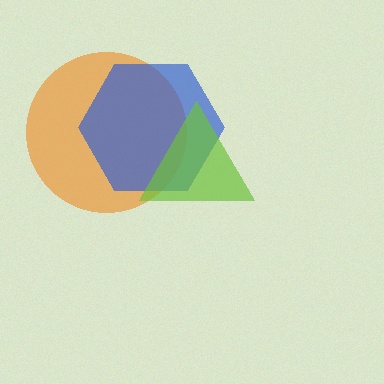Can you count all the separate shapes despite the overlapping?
Yes, there are 3 separate shapes.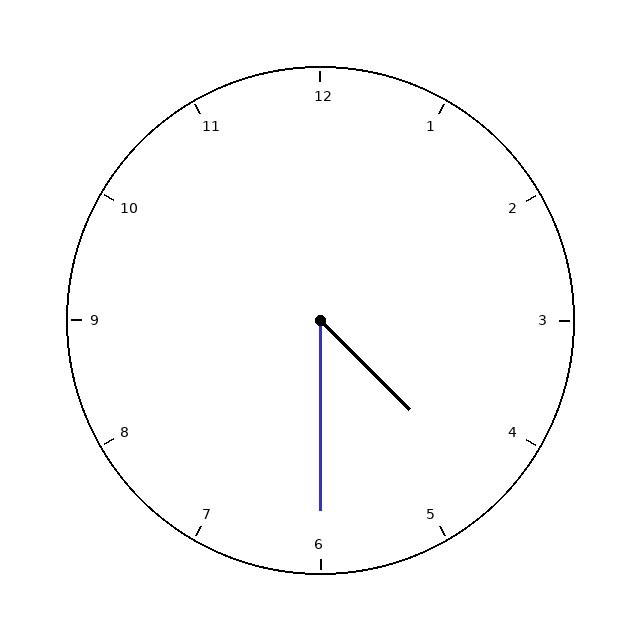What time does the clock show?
4:30.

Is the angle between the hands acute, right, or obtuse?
It is acute.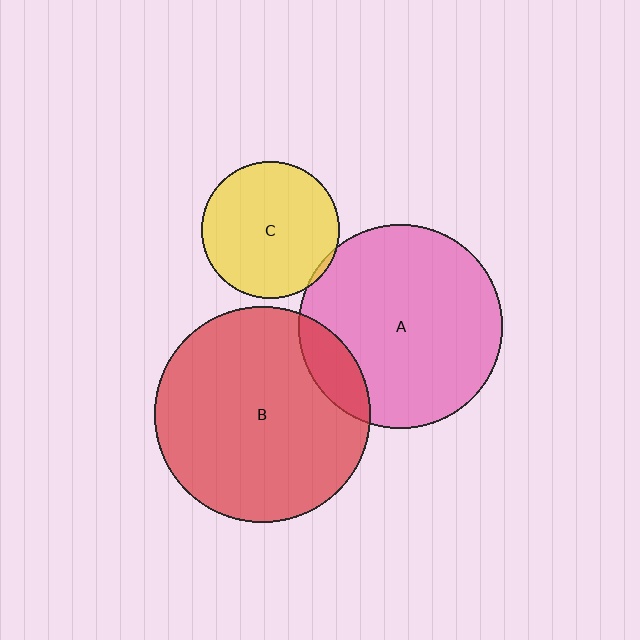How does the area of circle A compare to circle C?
Approximately 2.2 times.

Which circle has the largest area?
Circle B (red).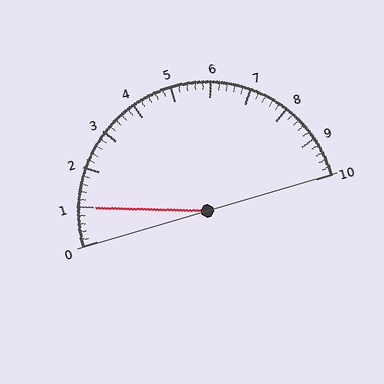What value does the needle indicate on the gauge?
The needle indicates approximately 1.0.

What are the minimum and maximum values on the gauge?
The gauge ranges from 0 to 10.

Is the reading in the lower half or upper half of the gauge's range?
The reading is in the lower half of the range (0 to 10).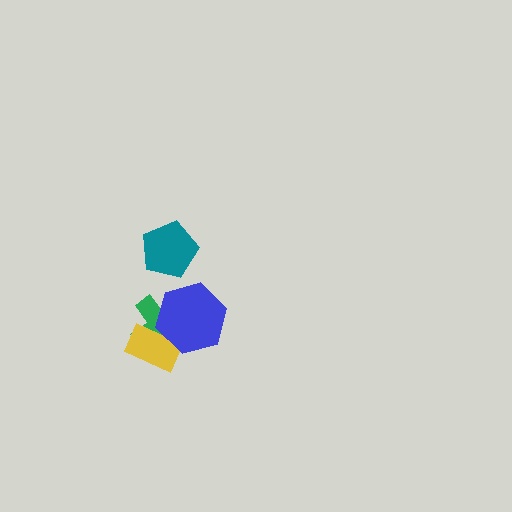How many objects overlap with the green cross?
2 objects overlap with the green cross.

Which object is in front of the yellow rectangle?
The blue hexagon is in front of the yellow rectangle.